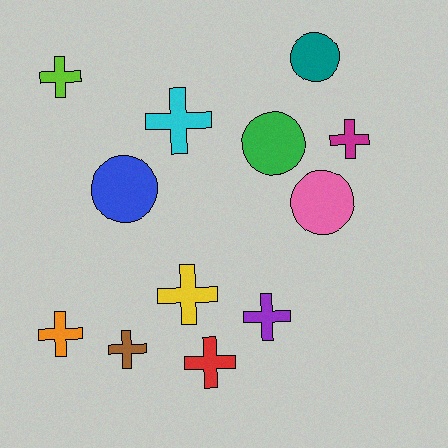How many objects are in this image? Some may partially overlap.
There are 12 objects.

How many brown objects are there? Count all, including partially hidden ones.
There is 1 brown object.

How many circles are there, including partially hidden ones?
There are 4 circles.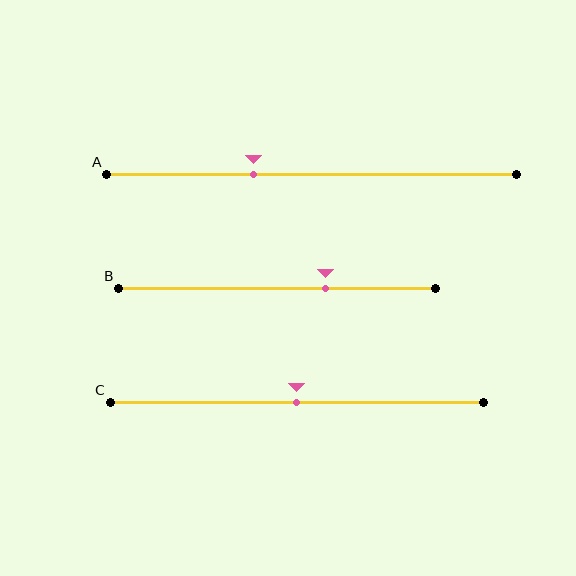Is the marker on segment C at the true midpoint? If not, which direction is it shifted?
Yes, the marker on segment C is at the true midpoint.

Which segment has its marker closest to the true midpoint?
Segment C has its marker closest to the true midpoint.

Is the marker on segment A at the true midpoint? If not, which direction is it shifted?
No, the marker on segment A is shifted to the left by about 14% of the segment length.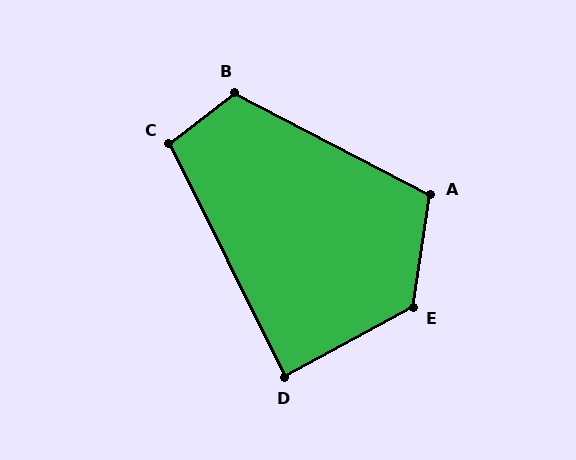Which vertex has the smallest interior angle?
D, at approximately 88 degrees.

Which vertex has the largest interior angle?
E, at approximately 127 degrees.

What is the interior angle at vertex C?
Approximately 101 degrees (obtuse).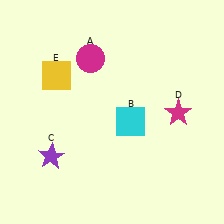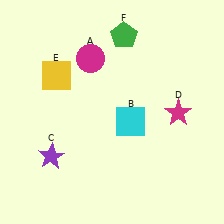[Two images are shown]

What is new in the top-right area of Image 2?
A green pentagon (F) was added in the top-right area of Image 2.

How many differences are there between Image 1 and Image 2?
There is 1 difference between the two images.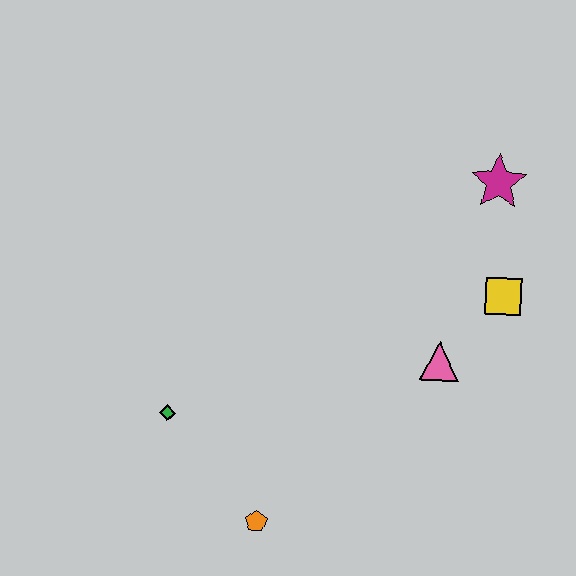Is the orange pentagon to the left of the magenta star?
Yes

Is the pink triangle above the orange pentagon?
Yes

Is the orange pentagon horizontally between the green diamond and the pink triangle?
Yes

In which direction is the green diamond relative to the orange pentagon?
The green diamond is above the orange pentagon.